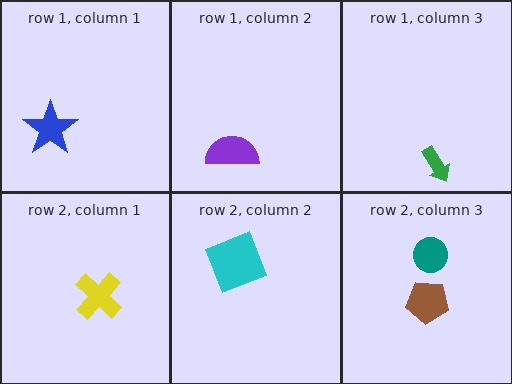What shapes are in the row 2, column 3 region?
The teal circle, the brown pentagon.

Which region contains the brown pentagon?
The row 2, column 3 region.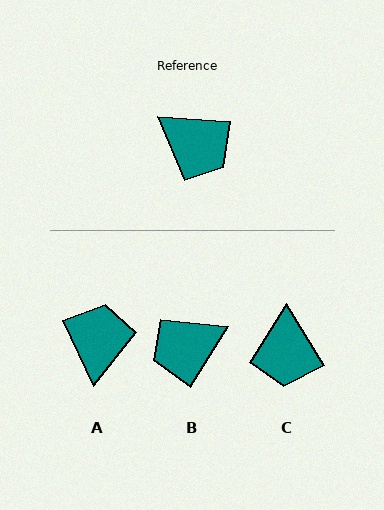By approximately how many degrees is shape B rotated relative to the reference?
Approximately 118 degrees clockwise.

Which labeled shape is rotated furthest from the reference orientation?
A, about 119 degrees away.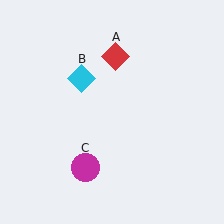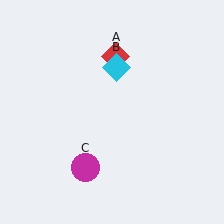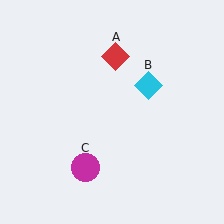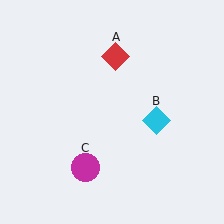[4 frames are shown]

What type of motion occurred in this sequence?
The cyan diamond (object B) rotated clockwise around the center of the scene.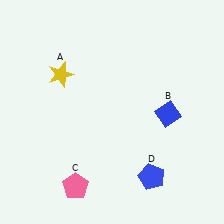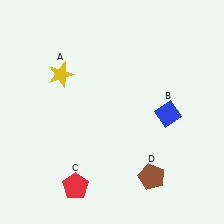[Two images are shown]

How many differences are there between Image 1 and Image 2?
There are 2 differences between the two images.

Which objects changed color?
C changed from pink to red. D changed from blue to brown.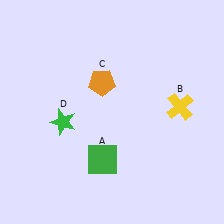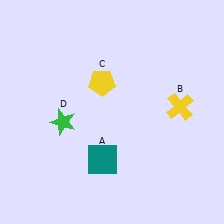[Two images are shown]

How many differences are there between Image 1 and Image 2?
There are 2 differences between the two images.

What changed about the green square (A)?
In Image 1, A is green. In Image 2, it changed to teal.